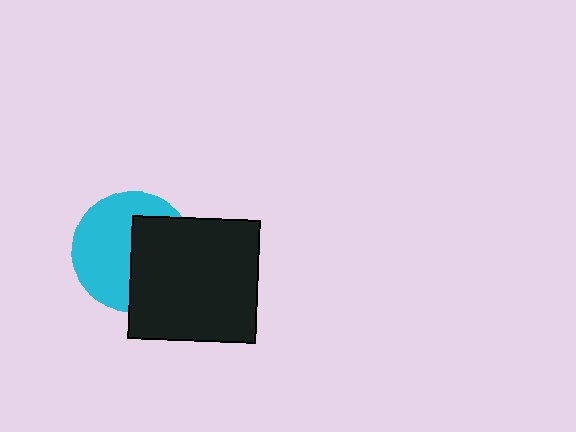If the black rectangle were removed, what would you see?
You would see the complete cyan circle.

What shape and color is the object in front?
The object in front is a black rectangle.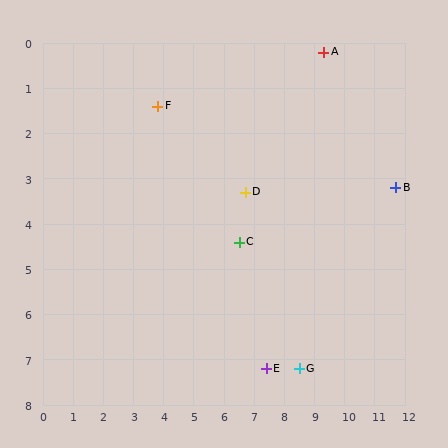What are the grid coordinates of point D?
Point D is at approximately (6.7, 3.3).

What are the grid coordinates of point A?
Point A is at approximately (9.3, 0.2).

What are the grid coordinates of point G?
Point G is at approximately (8.5, 7.2).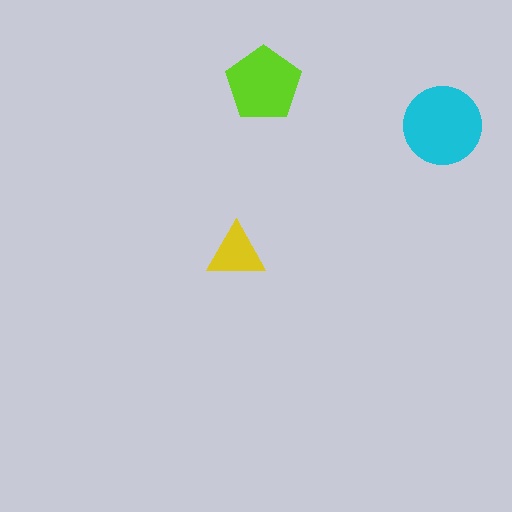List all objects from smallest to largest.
The yellow triangle, the lime pentagon, the cyan circle.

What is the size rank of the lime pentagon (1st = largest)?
2nd.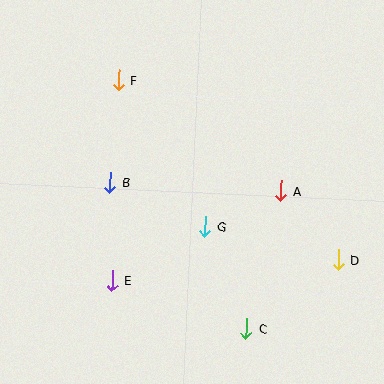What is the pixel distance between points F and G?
The distance between F and G is 170 pixels.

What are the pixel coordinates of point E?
Point E is at (112, 280).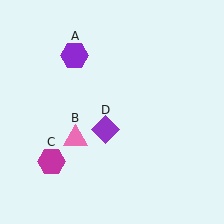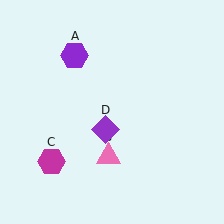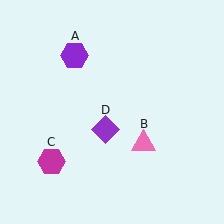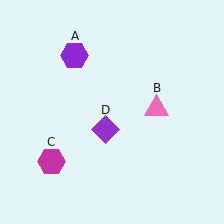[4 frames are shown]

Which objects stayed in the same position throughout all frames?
Purple hexagon (object A) and magenta hexagon (object C) and purple diamond (object D) remained stationary.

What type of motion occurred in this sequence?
The pink triangle (object B) rotated counterclockwise around the center of the scene.